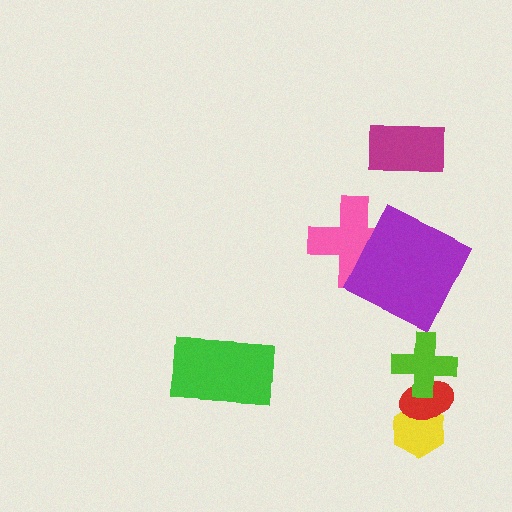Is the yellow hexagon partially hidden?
Yes, it is partially covered by another shape.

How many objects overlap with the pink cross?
1 object overlaps with the pink cross.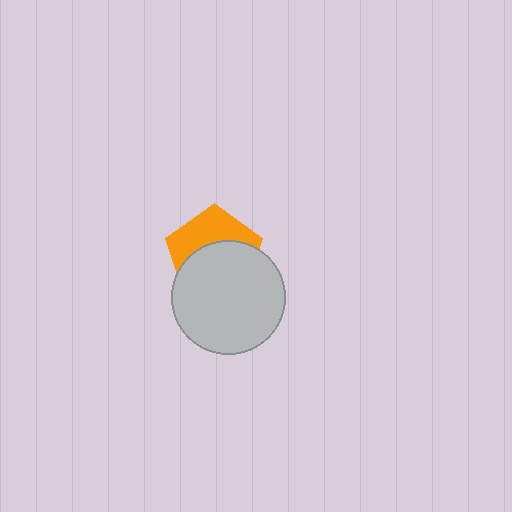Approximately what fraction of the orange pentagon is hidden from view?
Roughly 57% of the orange pentagon is hidden behind the light gray circle.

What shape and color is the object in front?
The object in front is a light gray circle.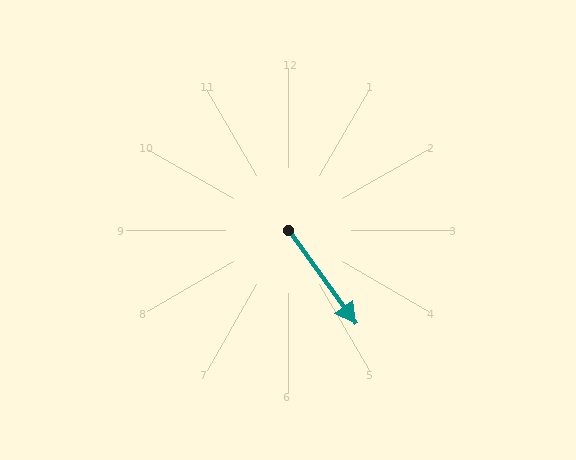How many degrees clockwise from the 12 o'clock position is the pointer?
Approximately 144 degrees.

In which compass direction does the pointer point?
Southeast.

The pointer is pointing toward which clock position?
Roughly 5 o'clock.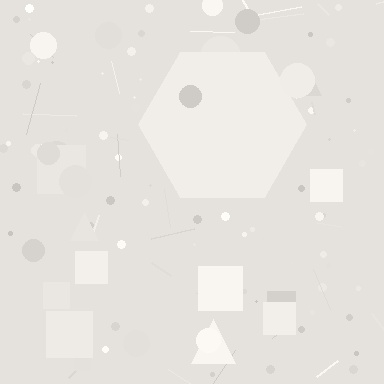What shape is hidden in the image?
A hexagon is hidden in the image.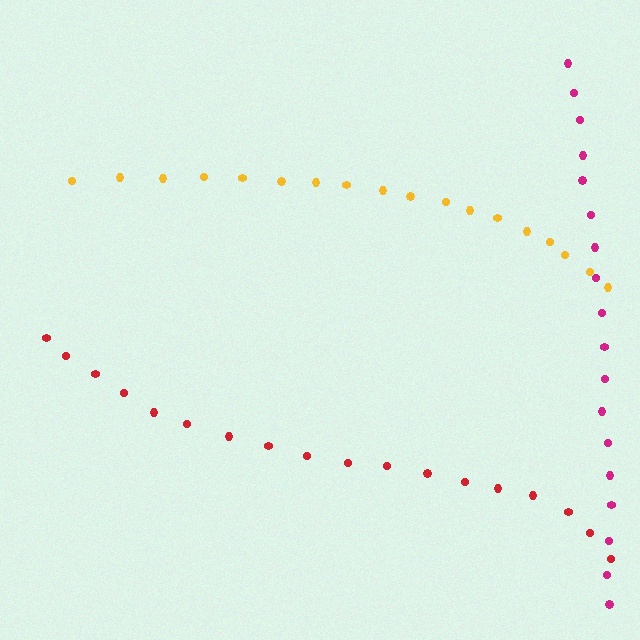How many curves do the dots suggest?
There are 3 distinct paths.